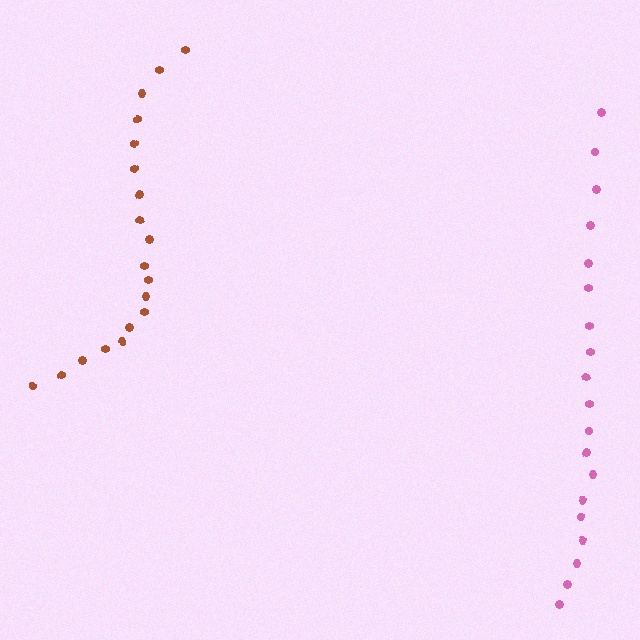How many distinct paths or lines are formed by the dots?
There are 2 distinct paths.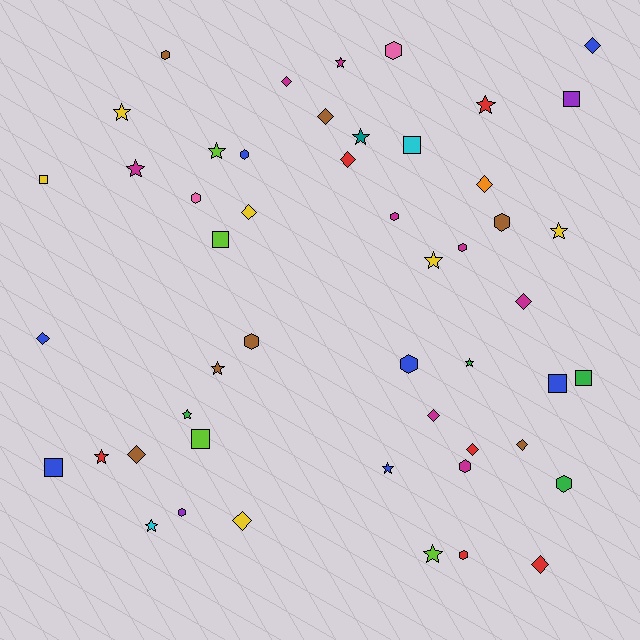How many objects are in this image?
There are 50 objects.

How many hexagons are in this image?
There are 13 hexagons.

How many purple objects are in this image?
There are 2 purple objects.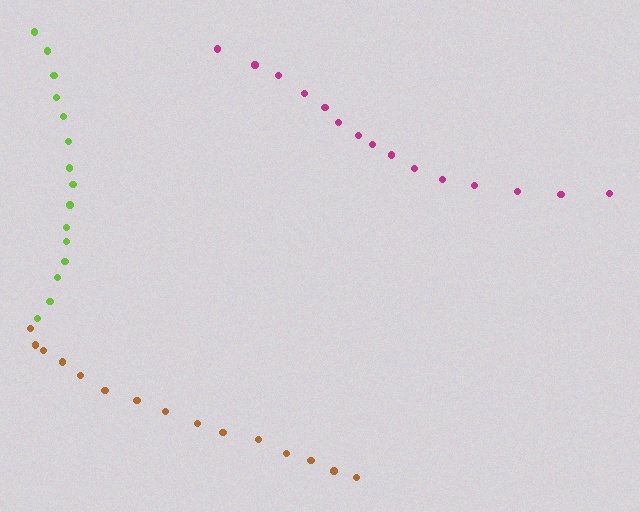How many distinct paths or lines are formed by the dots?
There are 3 distinct paths.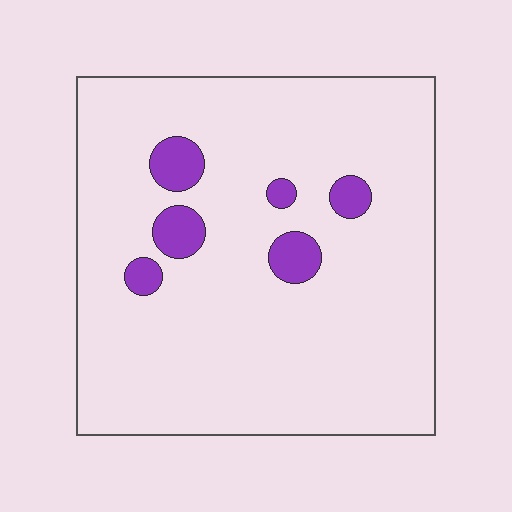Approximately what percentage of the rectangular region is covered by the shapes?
Approximately 10%.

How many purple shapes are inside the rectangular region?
6.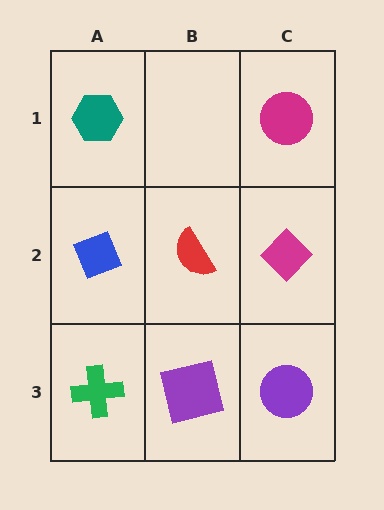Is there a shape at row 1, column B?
No, that cell is empty.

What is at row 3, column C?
A purple circle.